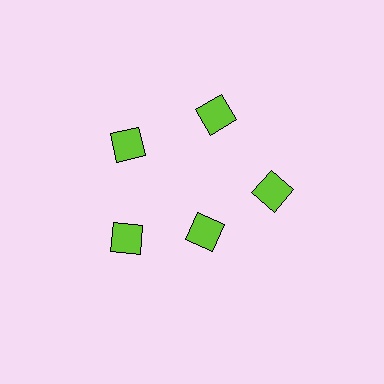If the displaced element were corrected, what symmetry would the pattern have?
It would have 5-fold rotational symmetry — the pattern would map onto itself every 72 degrees.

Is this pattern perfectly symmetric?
No. The 5 lime diamonds are arranged in a ring, but one element near the 5 o'clock position is pulled inward toward the center, breaking the 5-fold rotational symmetry.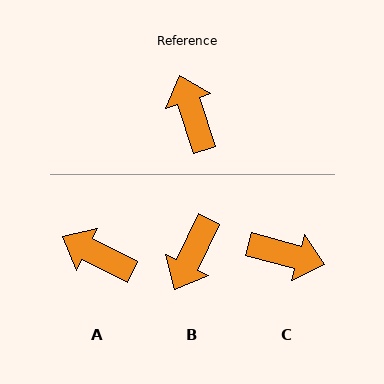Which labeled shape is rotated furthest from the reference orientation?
B, about 136 degrees away.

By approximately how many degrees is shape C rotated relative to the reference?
Approximately 123 degrees clockwise.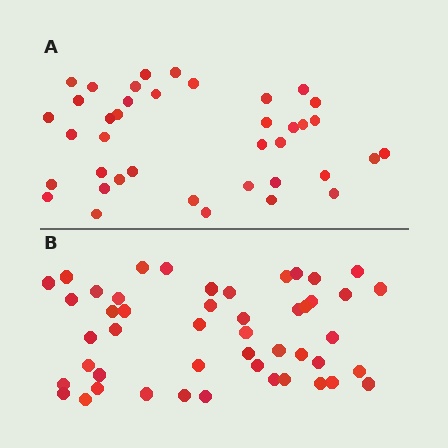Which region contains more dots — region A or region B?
Region B (the bottom region) has more dots.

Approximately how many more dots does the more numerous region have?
Region B has roughly 8 or so more dots than region A.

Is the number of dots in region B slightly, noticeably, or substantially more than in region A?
Region B has only slightly more — the two regions are fairly close. The ratio is roughly 1.2 to 1.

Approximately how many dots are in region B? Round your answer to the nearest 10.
About 50 dots. (The exact count is 48, which rounds to 50.)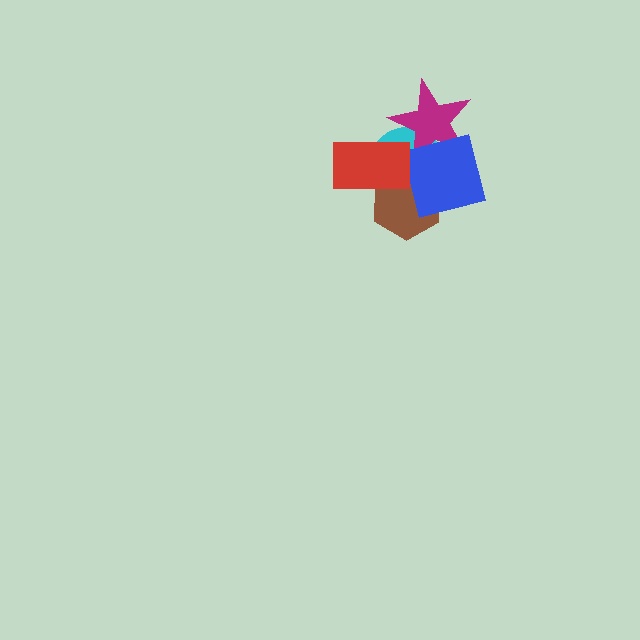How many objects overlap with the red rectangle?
3 objects overlap with the red rectangle.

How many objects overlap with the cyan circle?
4 objects overlap with the cyan circle.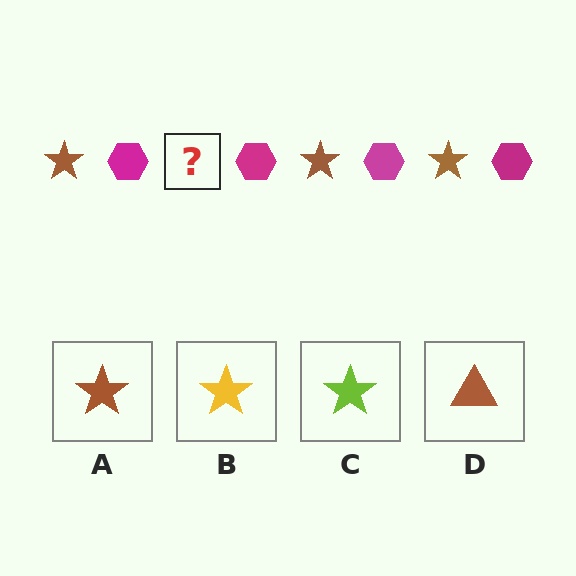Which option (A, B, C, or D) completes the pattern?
A.